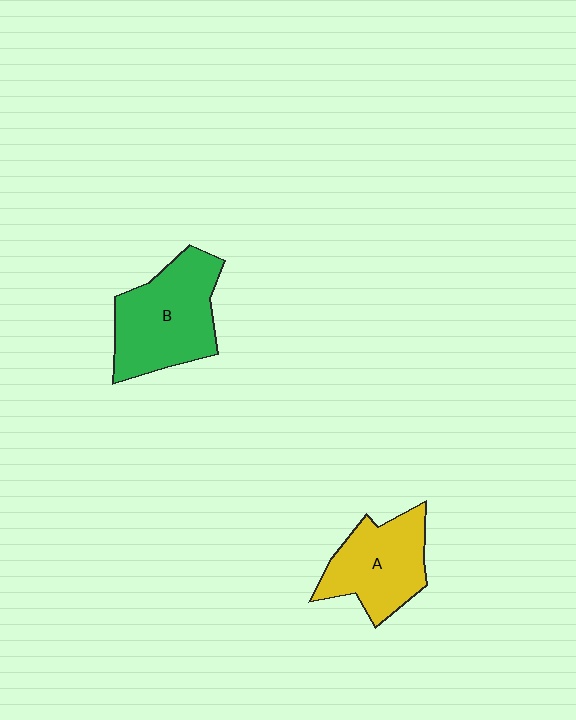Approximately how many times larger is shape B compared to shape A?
Approximately 1.2 times.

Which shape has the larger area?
Shape B (green).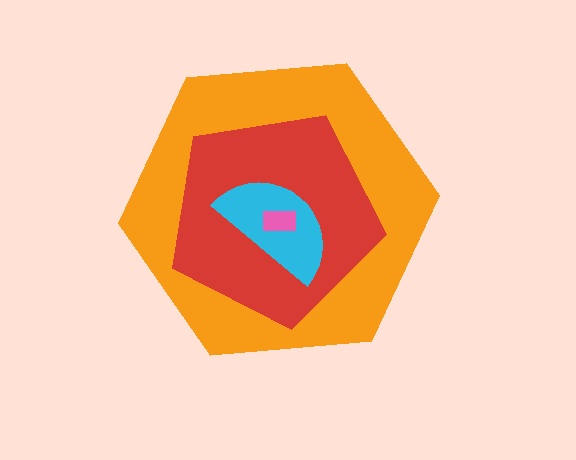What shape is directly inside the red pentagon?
The cyan semicircle.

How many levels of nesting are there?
4.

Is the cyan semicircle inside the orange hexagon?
Yes.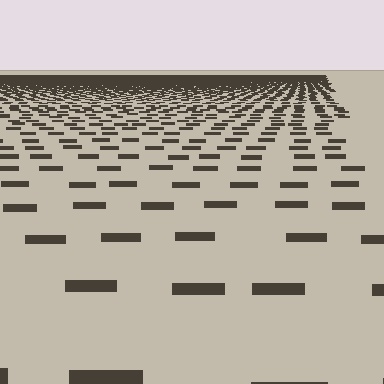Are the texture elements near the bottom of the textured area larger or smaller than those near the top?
Larger. Near the bottom, elements are closer to the viewer and appear at a bigger on-screen size.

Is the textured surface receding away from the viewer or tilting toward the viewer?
The surface is receding away from the viewer. Texture elements get smaller and denser toward the top.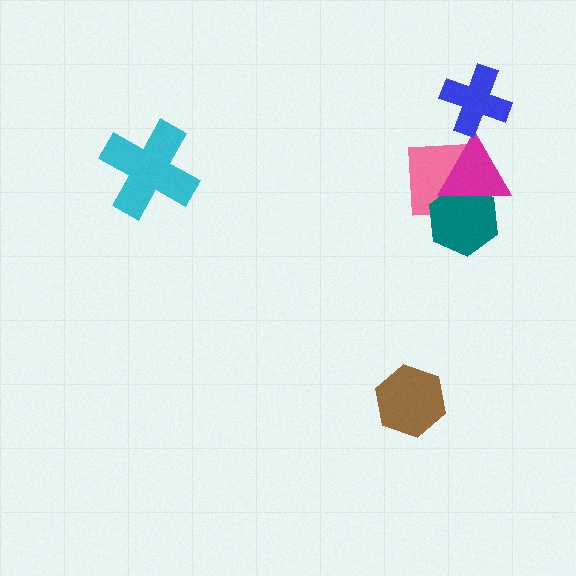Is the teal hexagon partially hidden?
Yes, it is partially covered by another shape.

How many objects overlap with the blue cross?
0 objects overlap with the blue cross.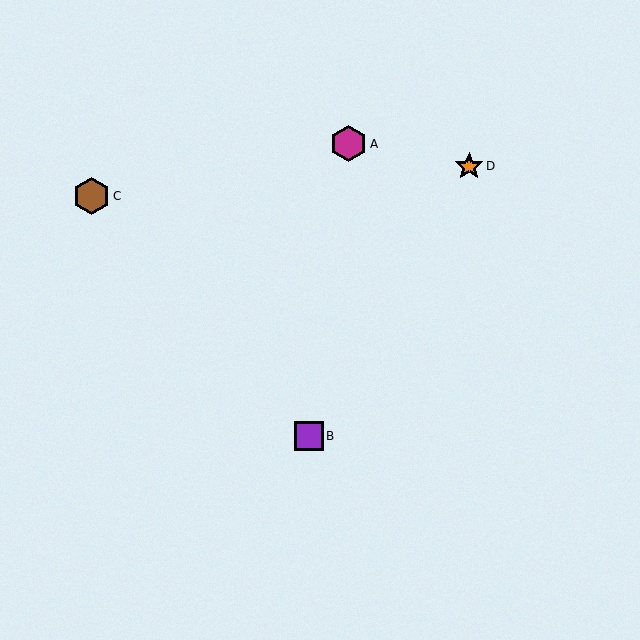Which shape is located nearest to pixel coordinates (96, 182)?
The brown hexagon (labeled C) at (91, 196) is nearest to that location.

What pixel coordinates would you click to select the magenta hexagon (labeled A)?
Click at (349, 144) to select the magenta hexagon A.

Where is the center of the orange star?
The center of the orange star is at (469, 166).